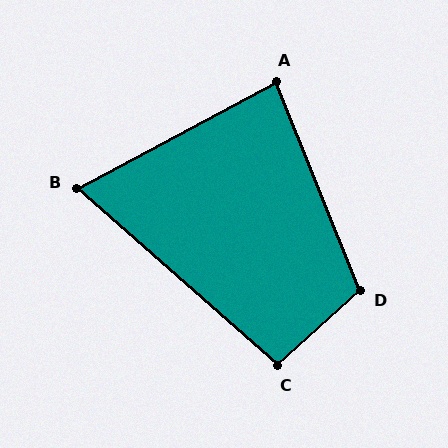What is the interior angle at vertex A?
Approximately 84 degrees (acute).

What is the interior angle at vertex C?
Approximately 96 degrees (obtuse).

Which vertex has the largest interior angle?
D, at approximately 111 degrees.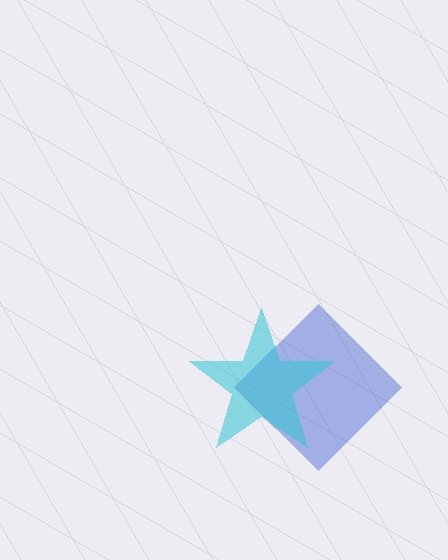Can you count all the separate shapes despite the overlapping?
Yes, there are 2 separate shapes.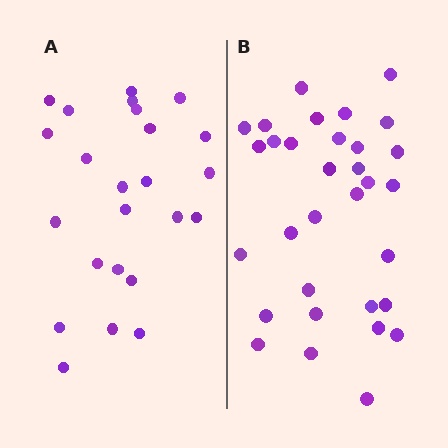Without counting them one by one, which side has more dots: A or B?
Region B (the right region) has more dots.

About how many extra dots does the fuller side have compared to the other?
Region B has roughly 8 or so more dots than region A.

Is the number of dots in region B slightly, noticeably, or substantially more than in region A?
Region B has noticeably more, but not dramatically so. The ratio is roughly 1.3 to 1.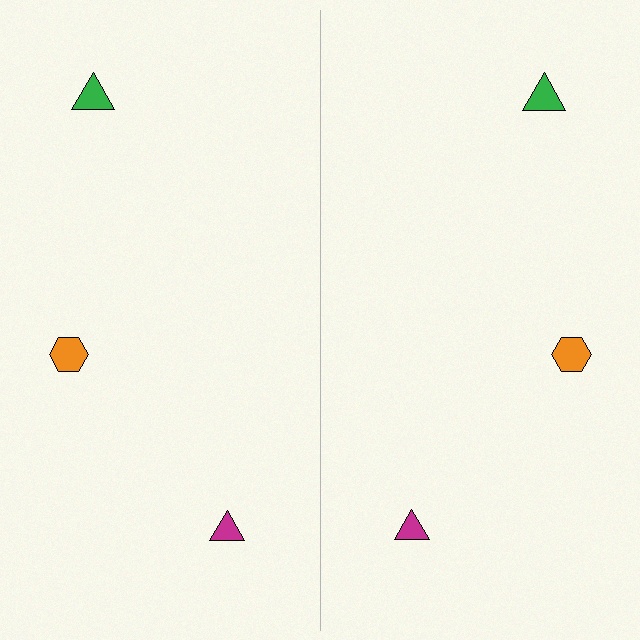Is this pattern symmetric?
Yes, this pattern has bilateral (reflection) symmetry.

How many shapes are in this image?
There are 6 shapes in this image.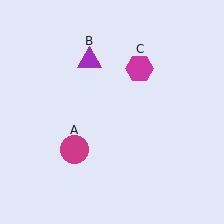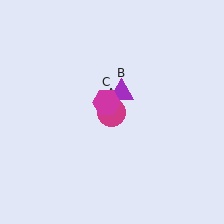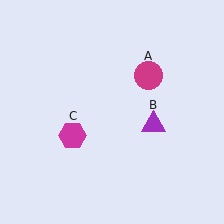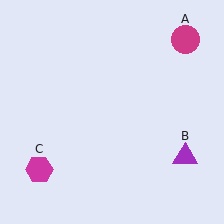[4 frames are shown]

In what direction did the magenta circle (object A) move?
The magenta circle (object A) moved up and to the right.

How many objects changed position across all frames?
3 objects changed position: magenta circle (object A), purple triangle (object B), magenta hexagon (object C).